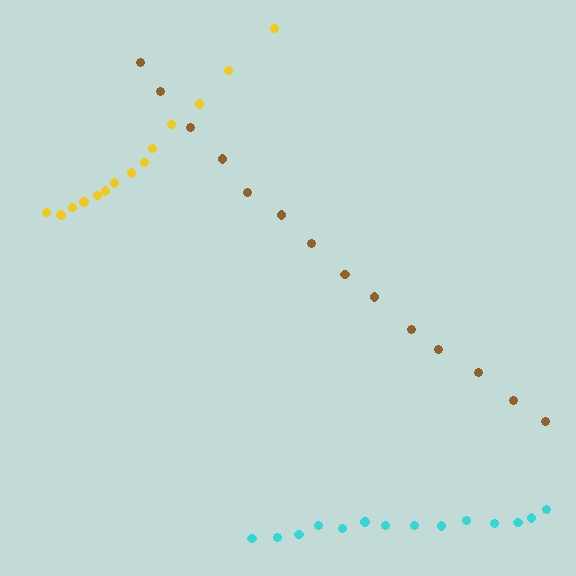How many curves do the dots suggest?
There are 3 distinct paths.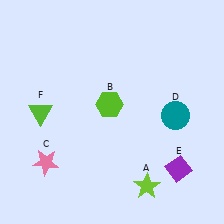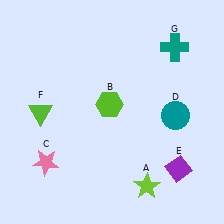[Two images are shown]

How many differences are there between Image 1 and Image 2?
There is 1 difference between the two images.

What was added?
A teal cross (G) was added in Image 2.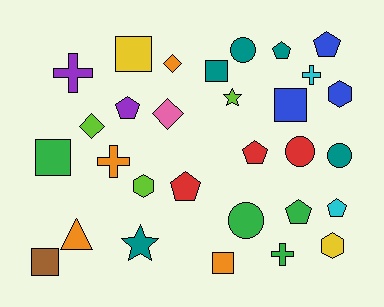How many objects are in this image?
There are 30 objects.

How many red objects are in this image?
There are 3 red objects.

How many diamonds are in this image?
There are 3 diamonds.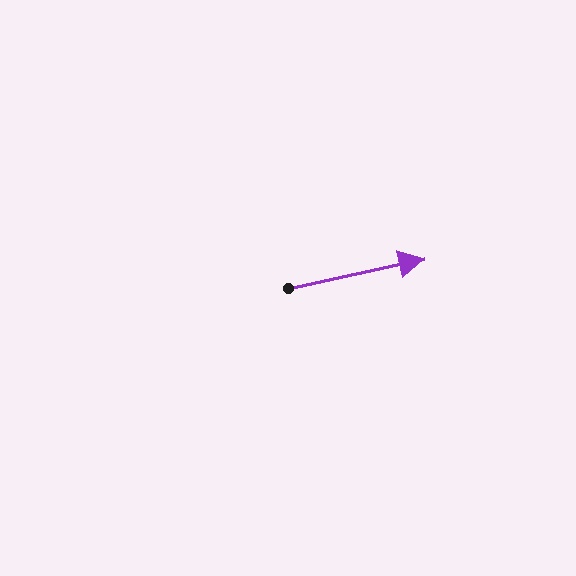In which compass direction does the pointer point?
East.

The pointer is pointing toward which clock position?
Roughly 3 o'clock.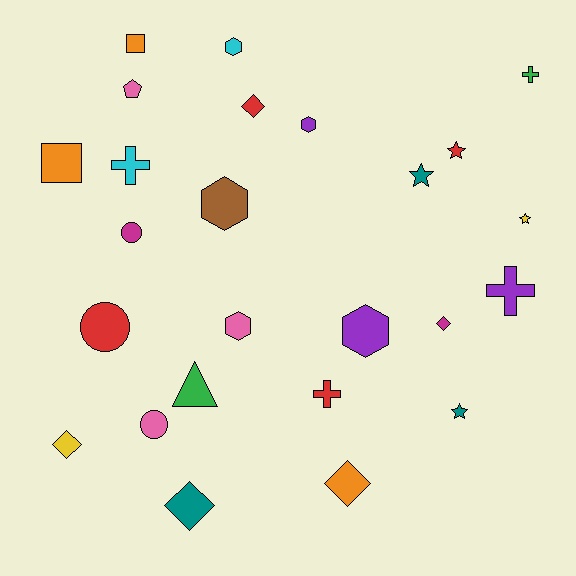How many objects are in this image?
There are 25 objects.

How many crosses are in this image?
There are 4 crosses.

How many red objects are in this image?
There are 4 red objects.